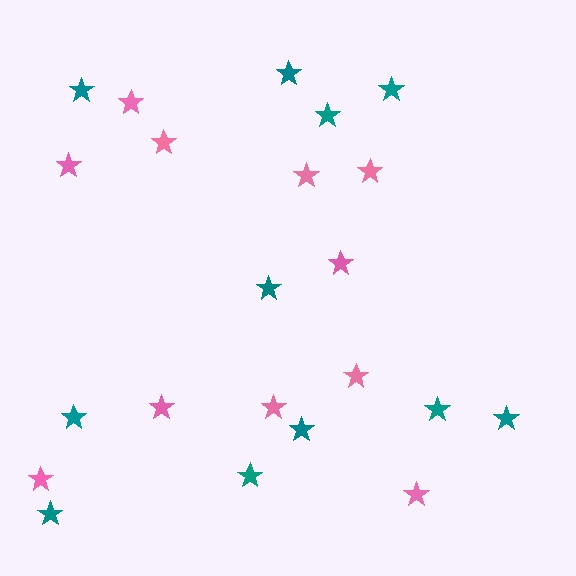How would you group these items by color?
There are 2 groups: one group of teal stars (11) and one group of pink stars (11).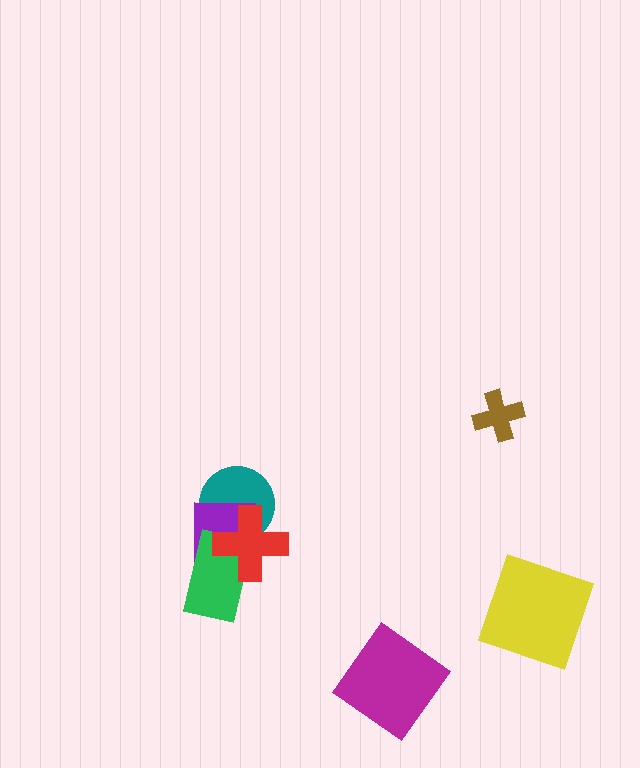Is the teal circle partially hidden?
Yes, it is partially covered by another shape.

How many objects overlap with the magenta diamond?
0 objects overlap with the magenta diamond.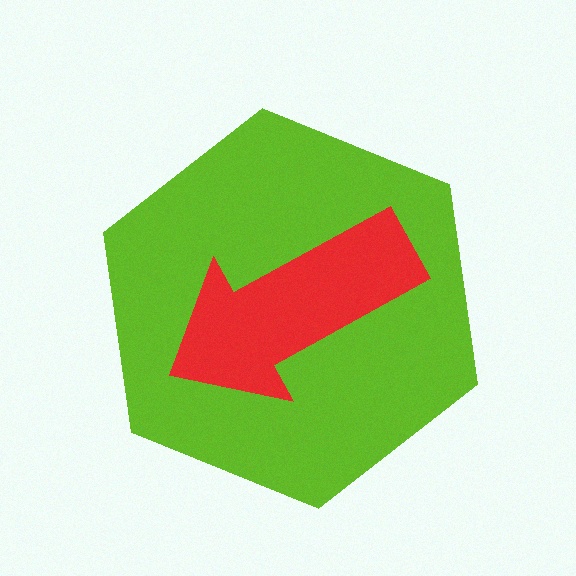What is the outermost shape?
The lime hexagon.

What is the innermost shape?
The red arrow.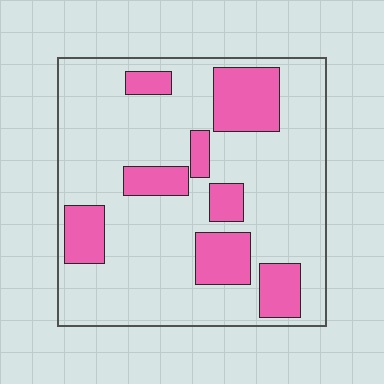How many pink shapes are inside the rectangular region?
8.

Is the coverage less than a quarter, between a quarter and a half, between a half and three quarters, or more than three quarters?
Less than a quarter.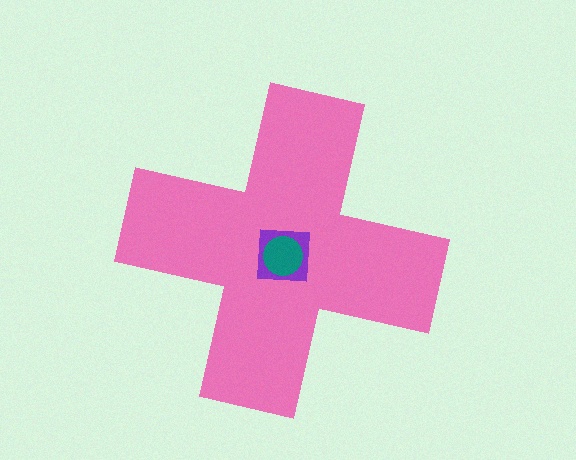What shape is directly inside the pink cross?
The purple square.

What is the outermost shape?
The pink cross.